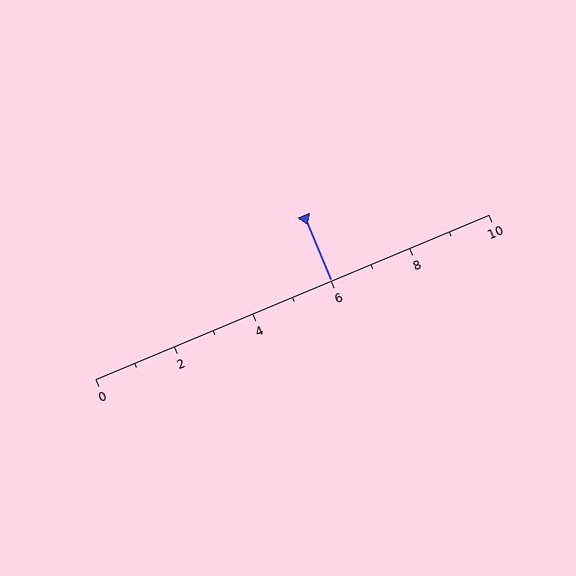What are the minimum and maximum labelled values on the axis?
The axis runs from 0 to 10.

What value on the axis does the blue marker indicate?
The marker indicates approximately 6.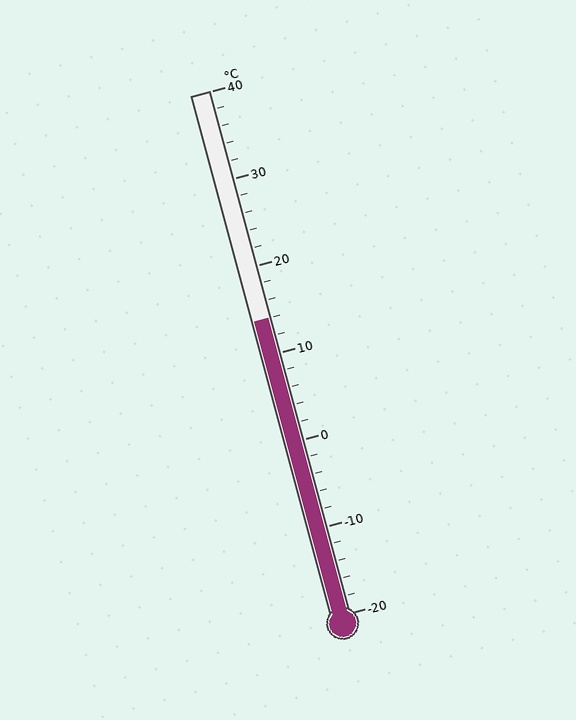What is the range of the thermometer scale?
The thermometer scale ranges from -20°C to 40°C.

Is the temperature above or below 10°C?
The temperature is above 10°C.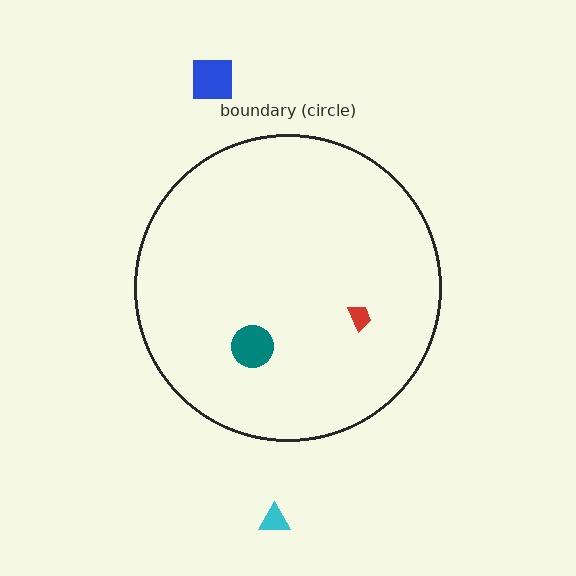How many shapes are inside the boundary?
2 inside, 2 outside.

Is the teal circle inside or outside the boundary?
Inside.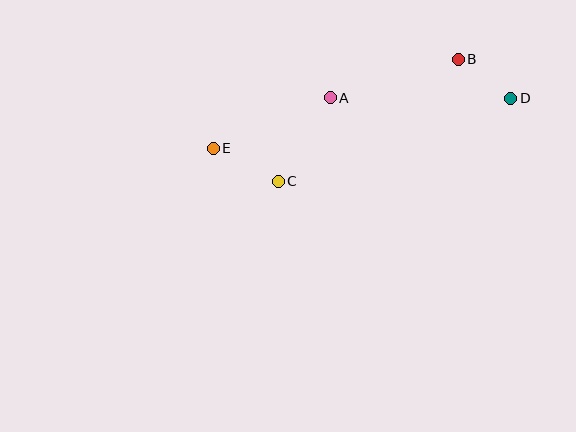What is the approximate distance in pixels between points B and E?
The distance between B and E is approximately 261 pixels.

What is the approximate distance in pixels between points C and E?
The distance between C and E is approximately 73 pixels.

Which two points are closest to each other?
Points B and D are closest to each other.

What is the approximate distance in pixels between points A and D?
The distance between A and D is approximately 181 pixels.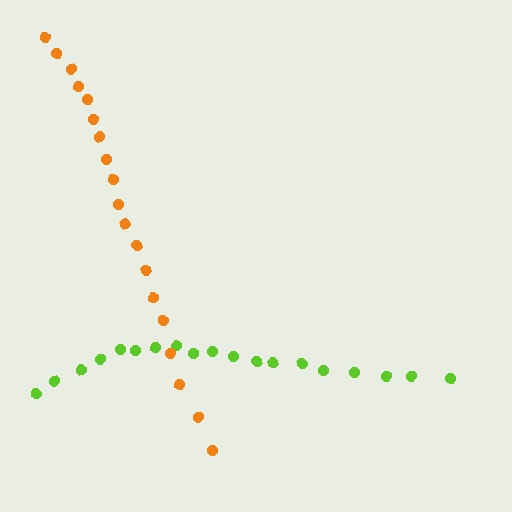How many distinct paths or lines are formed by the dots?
There are 2 distinct paths.